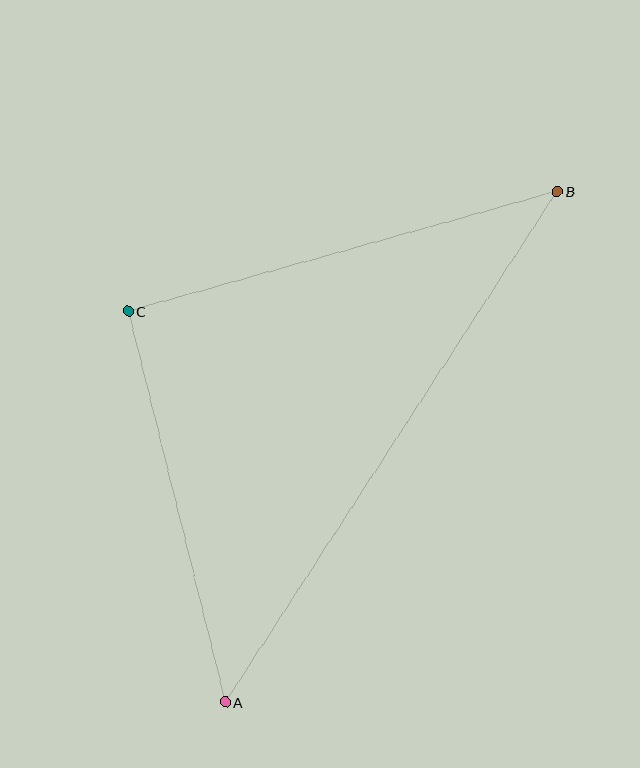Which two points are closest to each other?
Points A and C are closest to each other.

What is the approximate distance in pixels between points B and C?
The distance between B and C is approximately 445 pixels.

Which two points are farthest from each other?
Points A and B are farthest from each other.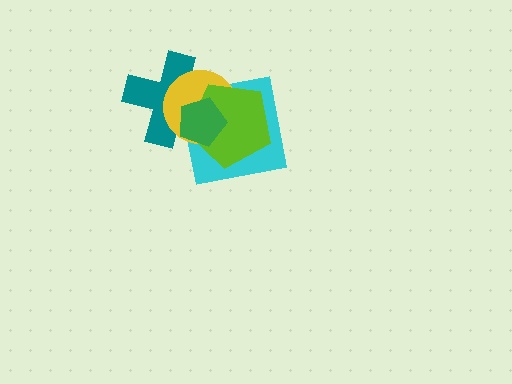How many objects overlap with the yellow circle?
4 objects overlap with the yellow circle.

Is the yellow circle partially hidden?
Yes, it is partially covered by another shape.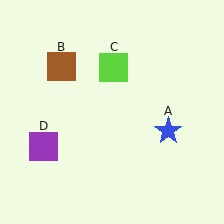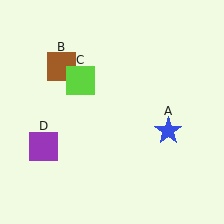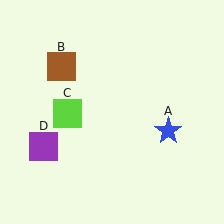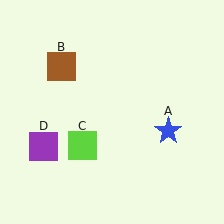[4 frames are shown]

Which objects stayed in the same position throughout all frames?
Blue star (object A) and brown square (object B) and purple square (object D) remained stationary.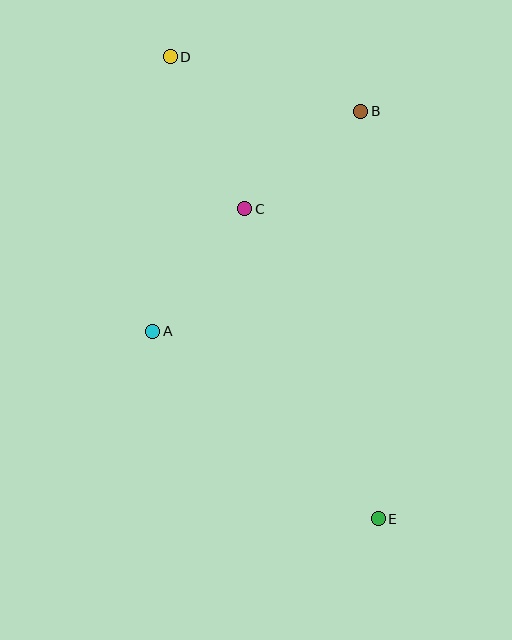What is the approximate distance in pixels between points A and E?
The distance between A and E is approximately 293 pixels.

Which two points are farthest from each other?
Points D and E are farthest from each other.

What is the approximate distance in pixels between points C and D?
The distance between C and D is approximately 170 pixels.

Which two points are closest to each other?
Points B and C are closest to each other.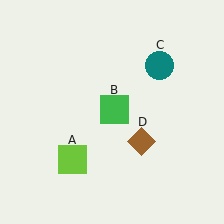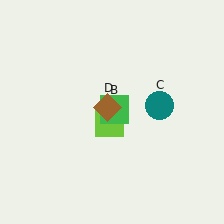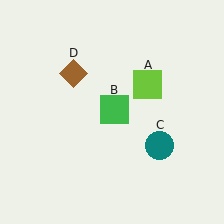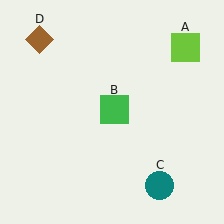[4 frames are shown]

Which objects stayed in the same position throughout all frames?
Green square (object B) remained stationary.